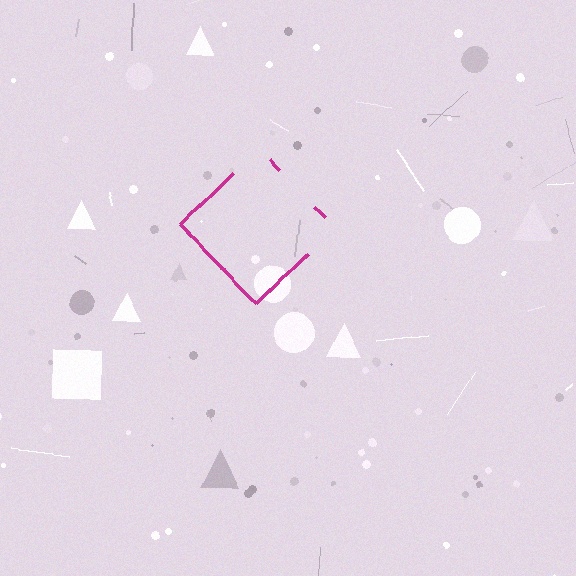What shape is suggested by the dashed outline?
The dashed outline suggests a diamond.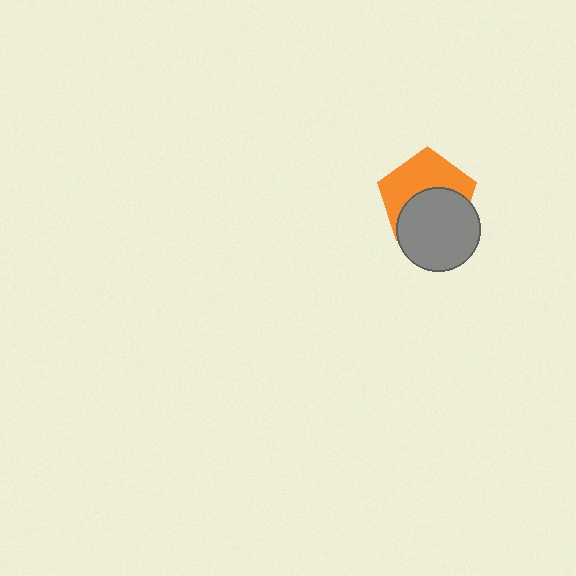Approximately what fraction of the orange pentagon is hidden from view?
Roughly 50% of the orange pentagon is hidden behind the gray circle.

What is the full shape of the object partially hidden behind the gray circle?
The partially hidden object is an orange pentagon.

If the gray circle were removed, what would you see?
You would see the complete orange pentagon.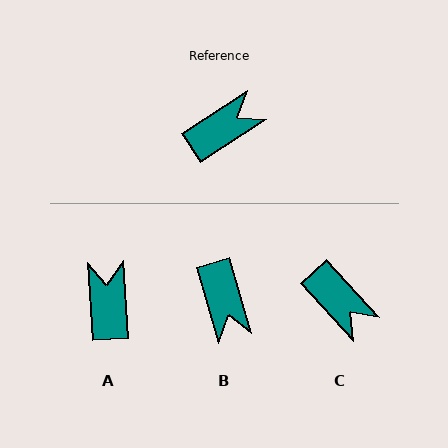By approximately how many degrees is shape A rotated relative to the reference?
Approximately 60 degrees counter-clockwise.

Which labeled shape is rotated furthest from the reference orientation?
B, about 107 degrees away.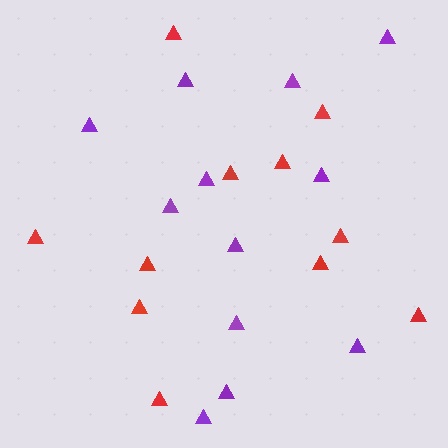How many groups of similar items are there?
There are 2 groups: one group of purple triangles (12) and one group of red triangles (11).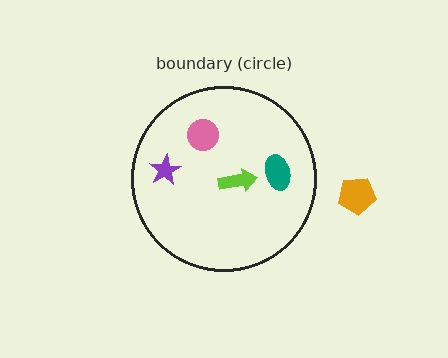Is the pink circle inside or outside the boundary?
Inside.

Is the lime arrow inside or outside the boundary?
Inside.